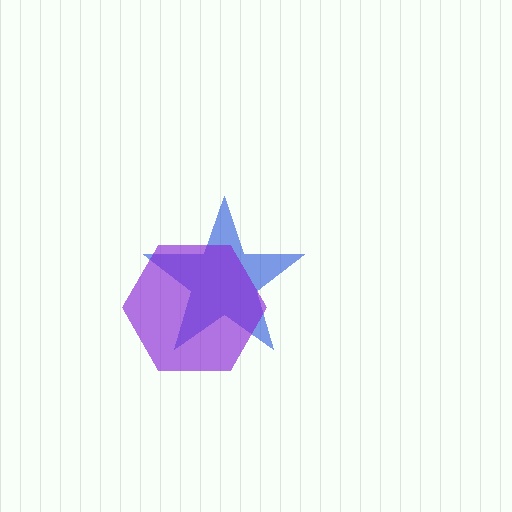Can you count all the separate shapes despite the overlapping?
Yes, there are 2 separate shapes.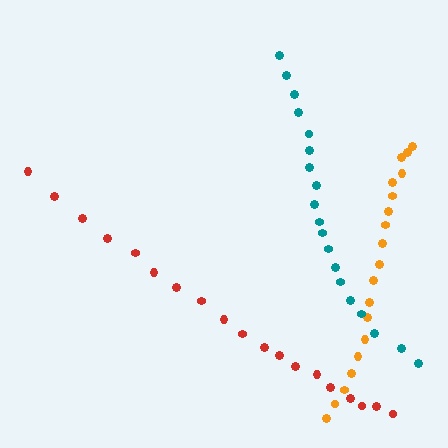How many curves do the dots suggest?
There are 3 distinct paths.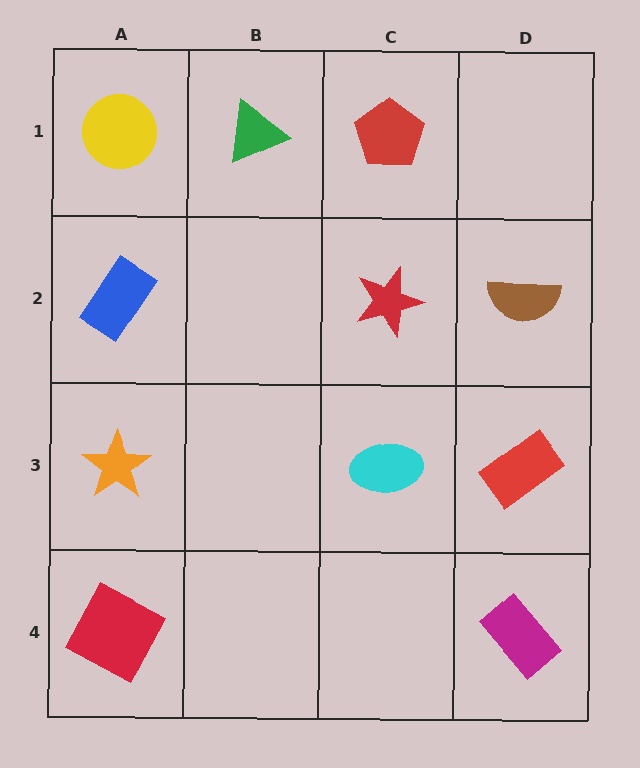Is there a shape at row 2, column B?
No, that cell is empty.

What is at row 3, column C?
A cyan ellipse.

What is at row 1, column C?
A red pentagon.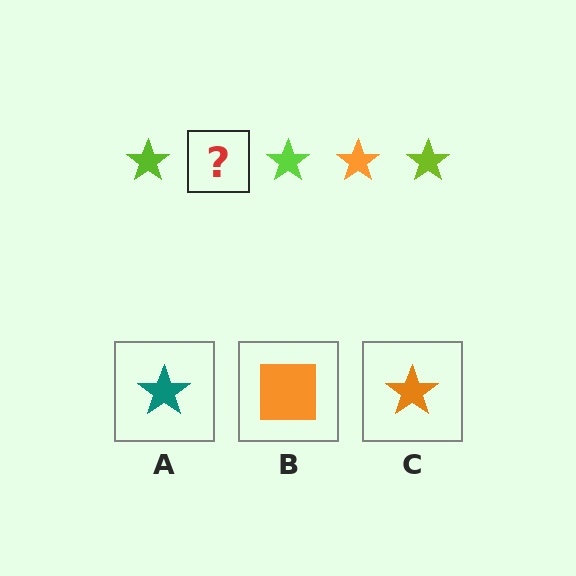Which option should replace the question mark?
Option C.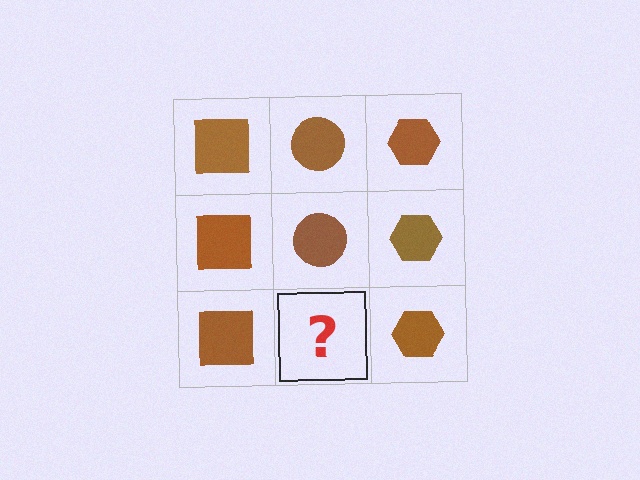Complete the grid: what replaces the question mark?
The question mark should be replaced with a brown circle.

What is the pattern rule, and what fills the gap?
The rule is that each column has a consistent shape. The gap should be filled with a brown circle.